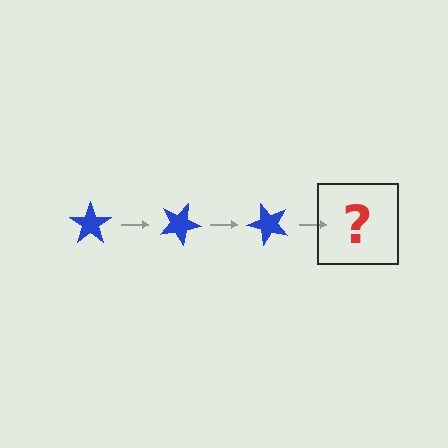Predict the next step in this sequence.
The next step is a blue star rotated 75 degrees.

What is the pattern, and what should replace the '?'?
The pattern is that the star rotates 25 degrees each step. The '?' should be a blue star rotated 75 degrees.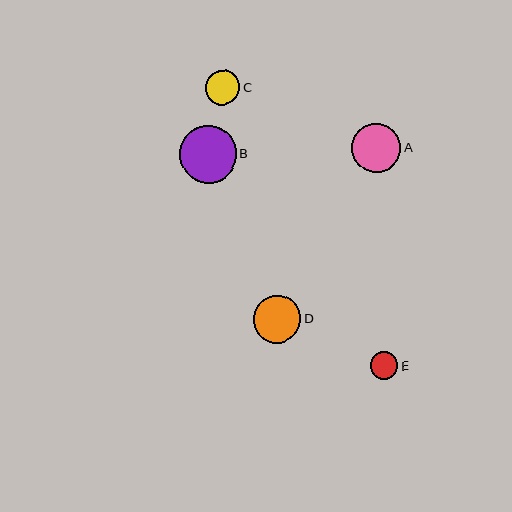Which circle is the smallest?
Circle E is the smallest with a size of approximately 27 pixels.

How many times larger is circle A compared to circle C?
Circle A is approximately 1.4 times the size of circle C.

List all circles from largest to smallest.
From largest to smallest: B, A, D, C, E.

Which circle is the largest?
Circle B is the largest with a size of approximately 57 pixels.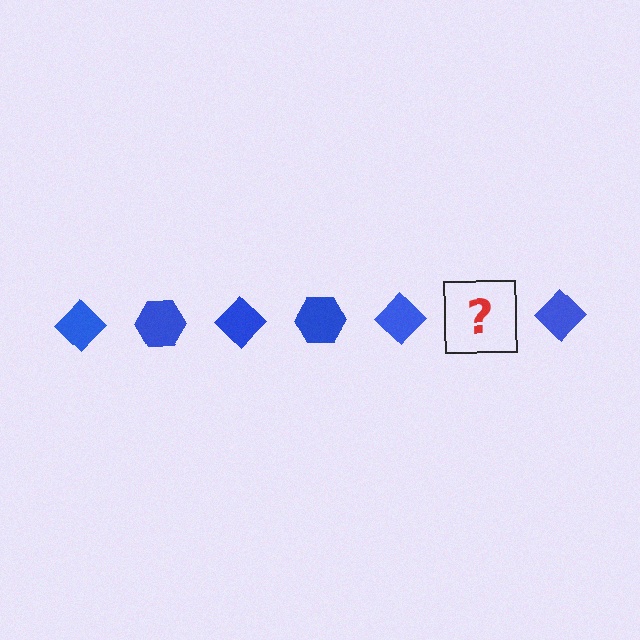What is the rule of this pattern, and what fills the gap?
The rule is that the pattern cycles through diamond, hexagon shapes in blue. The gap should be filled with a blue hexagon.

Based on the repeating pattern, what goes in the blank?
The blank should be a blue hexagon.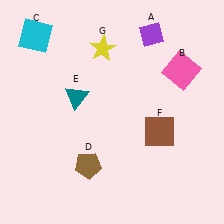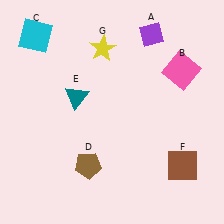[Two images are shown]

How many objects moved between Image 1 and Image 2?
1 object moved between the two images.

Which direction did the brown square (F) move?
The brown square (F) moved down.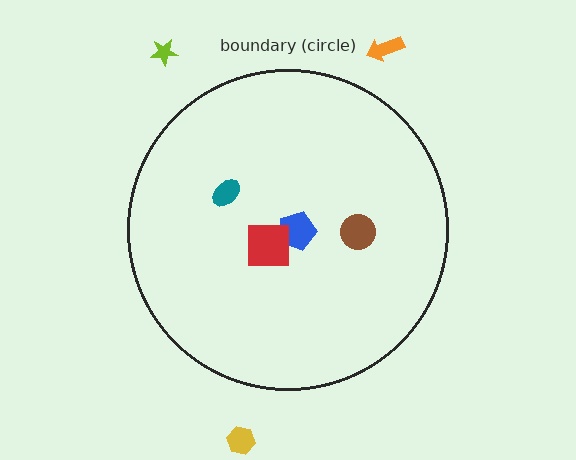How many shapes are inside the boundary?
4 inside, 3 outside.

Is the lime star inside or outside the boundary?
Outside.